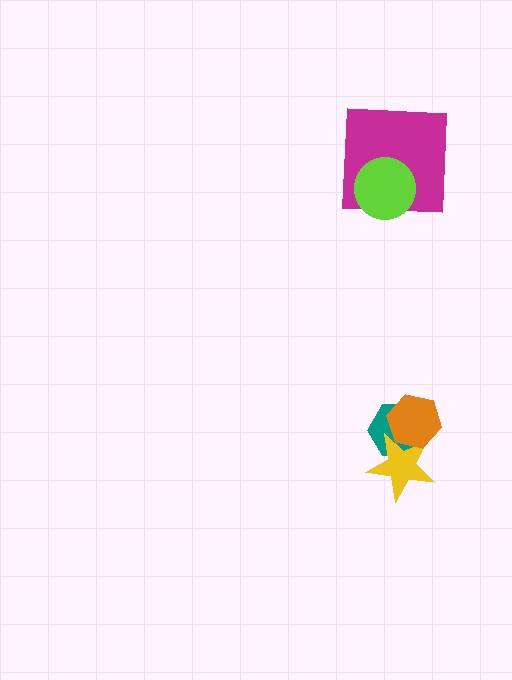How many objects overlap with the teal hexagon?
2 objects overlap with the teal hexagon.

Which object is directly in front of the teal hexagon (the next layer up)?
The yellow star is directly in front of the teal hexagon.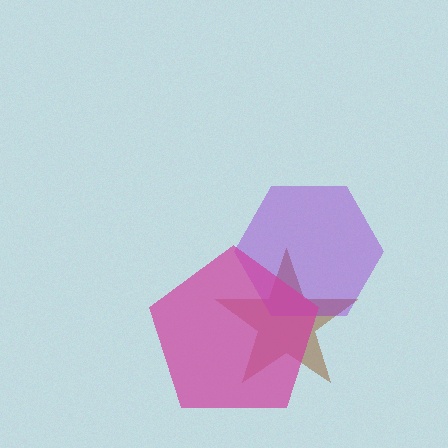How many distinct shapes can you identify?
There are 3 distinct shapes: a brown star, a purple hexagon, a magenta pentagon.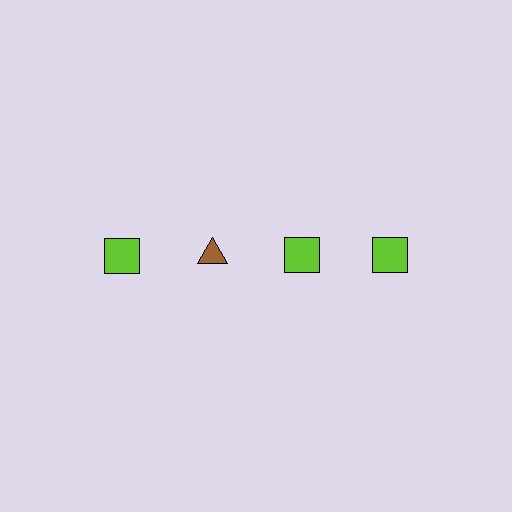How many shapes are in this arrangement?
There are 4 shapes arranged in a grid pattern.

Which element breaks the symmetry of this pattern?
The brown triangle in the top row, second from left column breaks the symmetry. All other shapes are lime squares.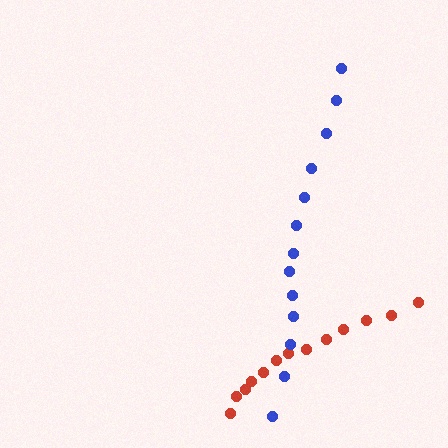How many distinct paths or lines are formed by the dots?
There are 2 distinct paths.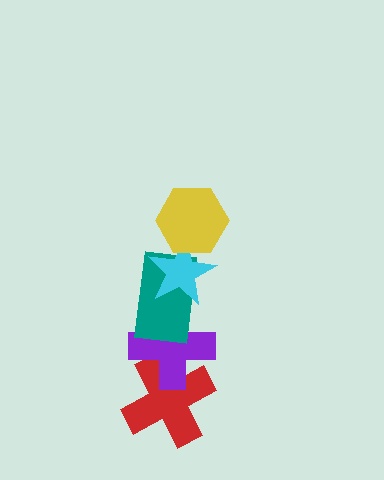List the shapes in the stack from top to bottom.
From top to bottom: the yellow hexagon, the cyan star, the teal rectangle, the purple cross, the red cross.